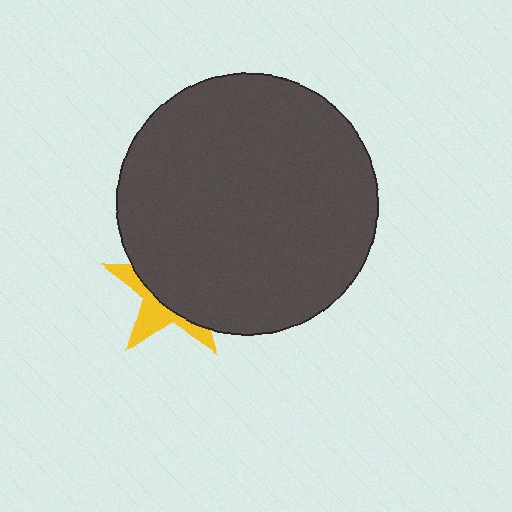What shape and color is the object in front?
The object in front is a dark gray circle.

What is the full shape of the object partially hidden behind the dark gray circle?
The partially hidden object is a yellow star.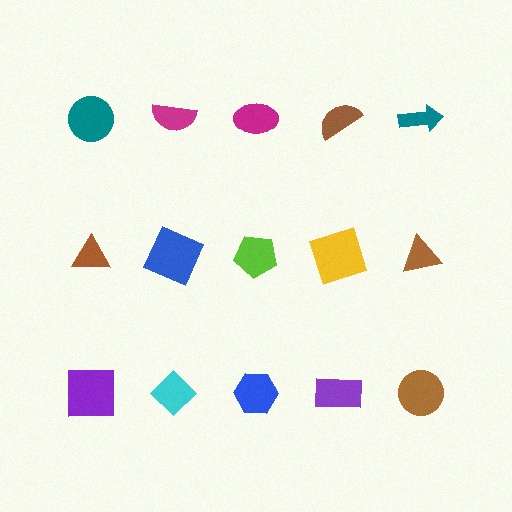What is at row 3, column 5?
A brown circle.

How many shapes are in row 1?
5 shapes.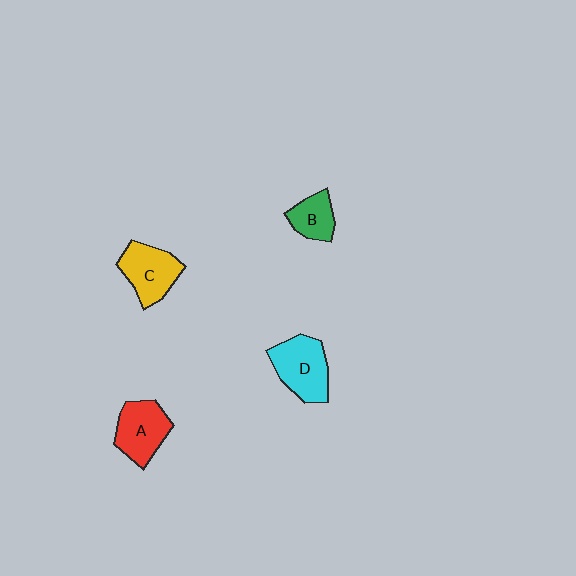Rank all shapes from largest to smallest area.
From largest to smallest: D (cyan), C (yellow), A (red), B (green).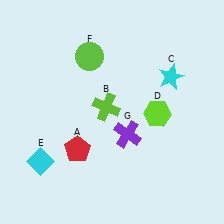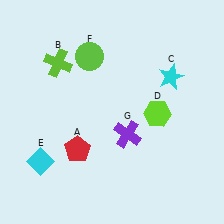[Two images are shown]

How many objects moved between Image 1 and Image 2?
1 object moved between the two images.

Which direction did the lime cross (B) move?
The lime cross (B) moved left.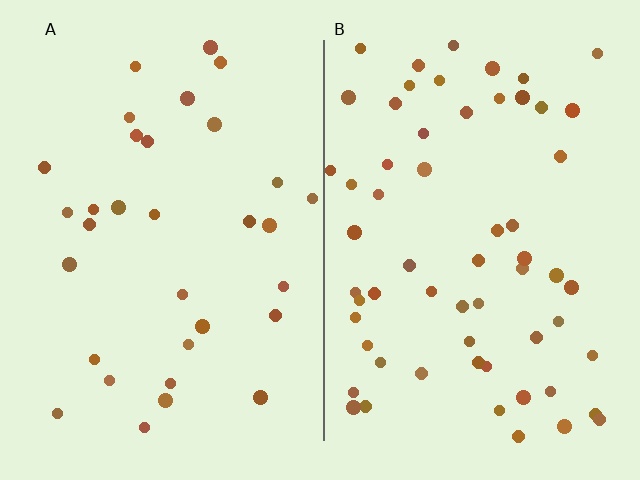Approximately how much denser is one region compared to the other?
Approximately 1.9× — region B over region A.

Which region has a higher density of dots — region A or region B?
B (the right).